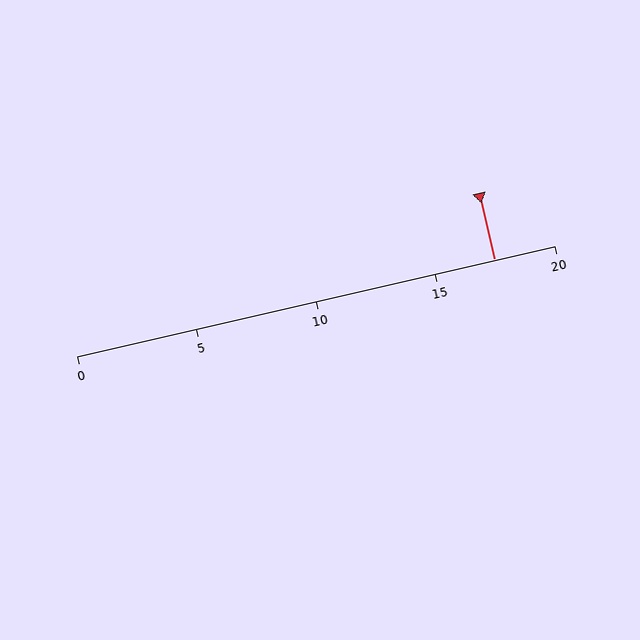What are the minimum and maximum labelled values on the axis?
The axis runs from 0 to 20.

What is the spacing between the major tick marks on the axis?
The major ticks are spaced 5 apart.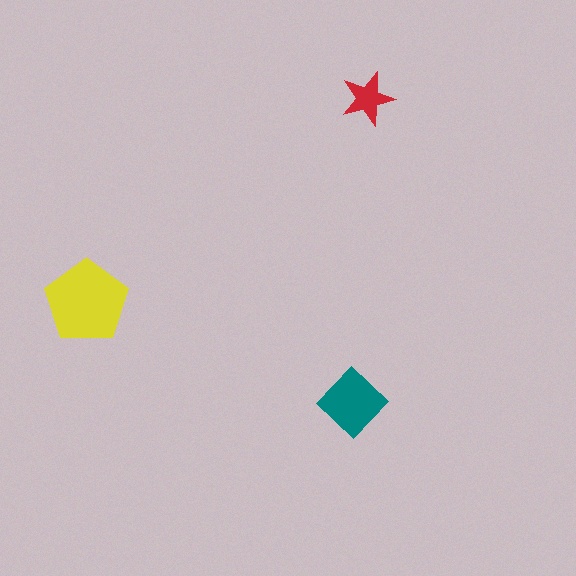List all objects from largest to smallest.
The yellow pentagon, the teal diamond, the red star.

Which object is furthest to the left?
The yellow pentagon is leftmost.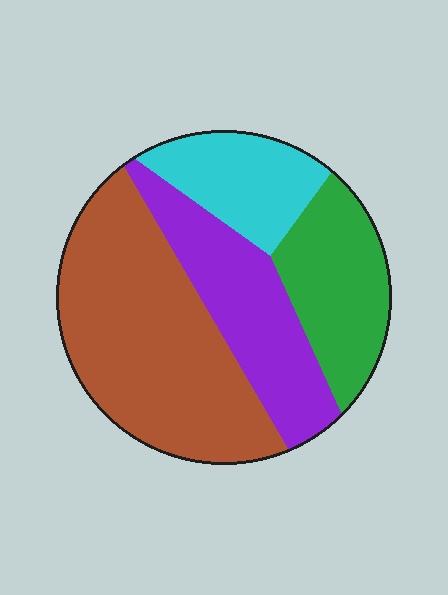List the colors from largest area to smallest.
From largest to smallest: brown, purple, green, cyan.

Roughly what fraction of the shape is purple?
Purple takes up about one quarter (1/4) of the shape.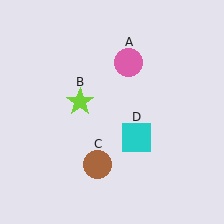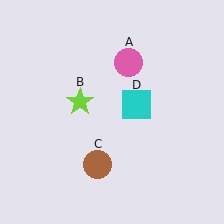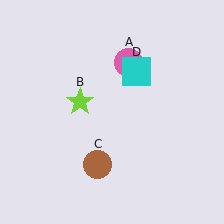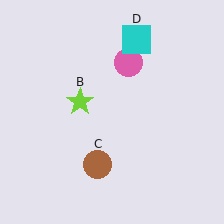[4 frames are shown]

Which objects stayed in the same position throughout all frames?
Pink circle (object A) and lime star (object B) and brown circle (object C) remained stationary.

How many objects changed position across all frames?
1 object changed position: cyan square (object D).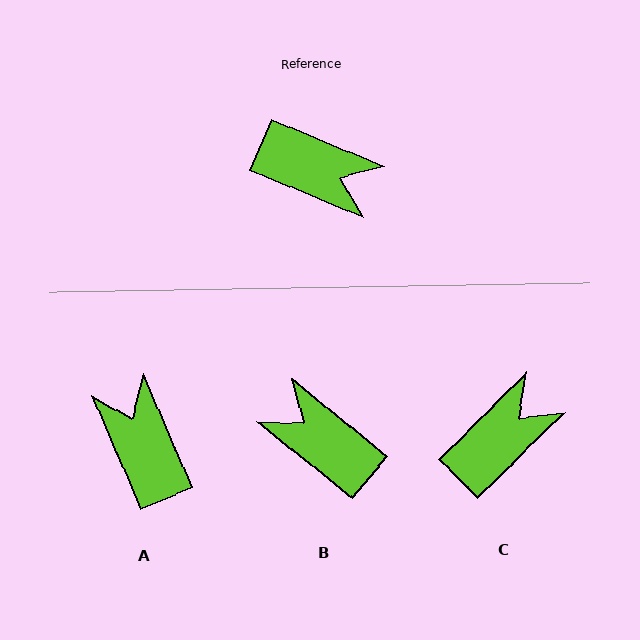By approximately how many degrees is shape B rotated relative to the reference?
Approximately 163 degrees counter-clockwise.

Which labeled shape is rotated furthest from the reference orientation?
B, about 163 degrees away.